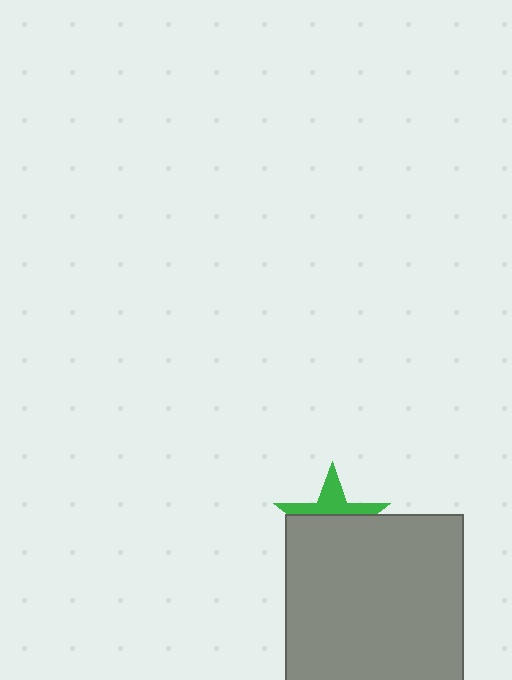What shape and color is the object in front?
The object in front is a gray square.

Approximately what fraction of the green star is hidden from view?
Roughly 63% of the green star is hidden behind the gray square.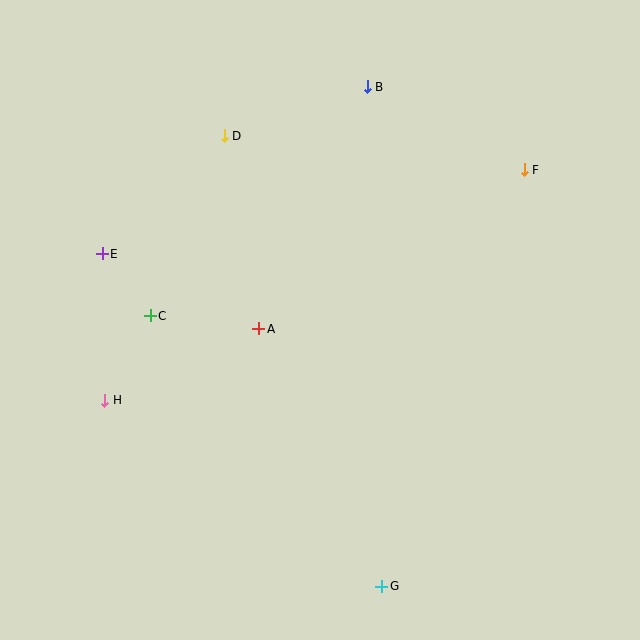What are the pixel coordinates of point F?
Point F is at (524, 170).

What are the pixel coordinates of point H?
Point H is at (105, 400).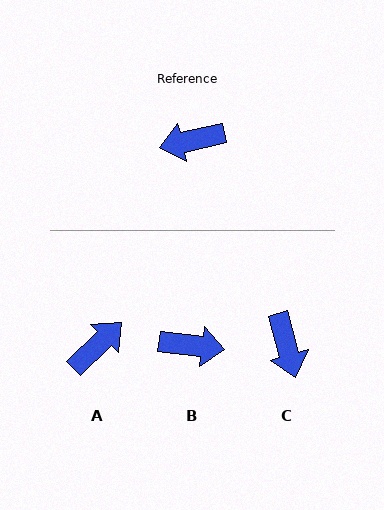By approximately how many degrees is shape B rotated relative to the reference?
Approximately 160 degrees counter-clockwise.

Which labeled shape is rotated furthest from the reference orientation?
B, about 160 degrees away.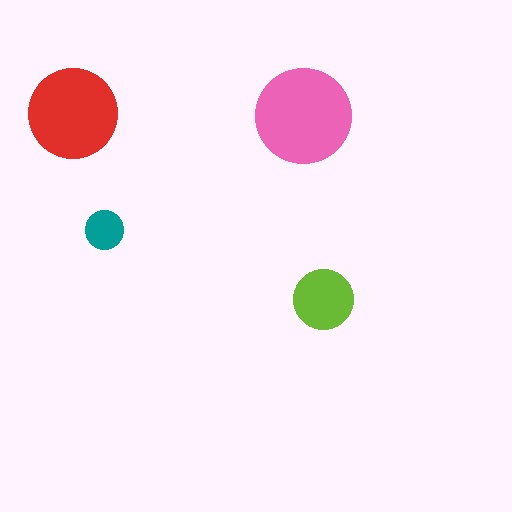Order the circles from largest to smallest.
the pink one, the red one, the lime one, the teal one.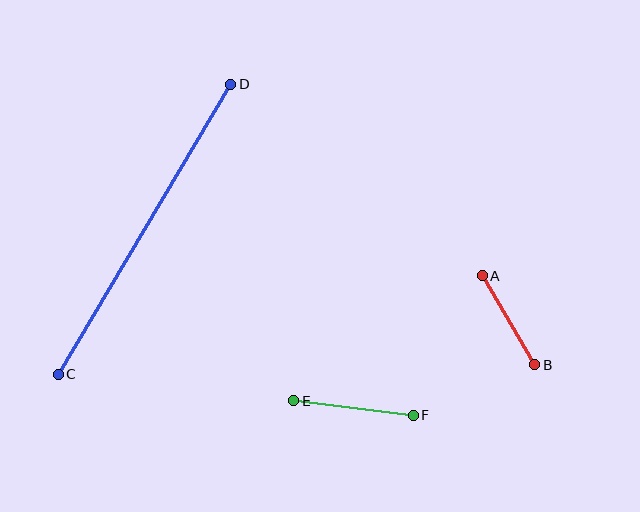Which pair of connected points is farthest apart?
Points C and D are farthest apart.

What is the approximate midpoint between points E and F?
The midpoint is at approximately (353, 408) pixels.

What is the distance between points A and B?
The distance is approximately 103 pixels.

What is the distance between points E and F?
The distance is approximately 120 pixels.